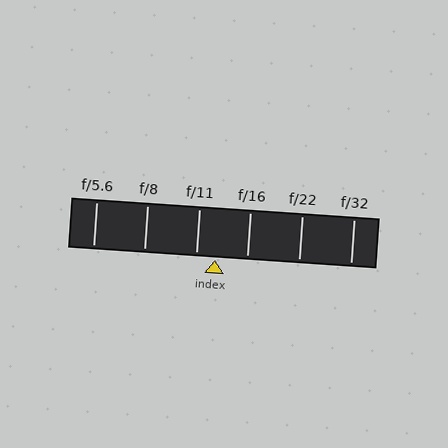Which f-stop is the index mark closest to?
The index mark is closest to f/11.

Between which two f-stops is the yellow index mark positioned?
The index mark is between f/11 and f/16.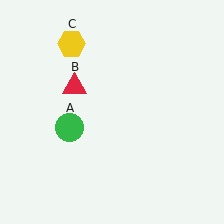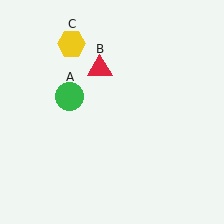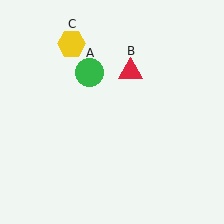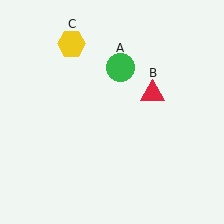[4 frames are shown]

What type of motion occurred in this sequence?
The green circle (object A), red triangle (object B) rotated clockwise around the center of the scene.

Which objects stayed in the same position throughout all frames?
Yellow hexagon (object C) remained stationary.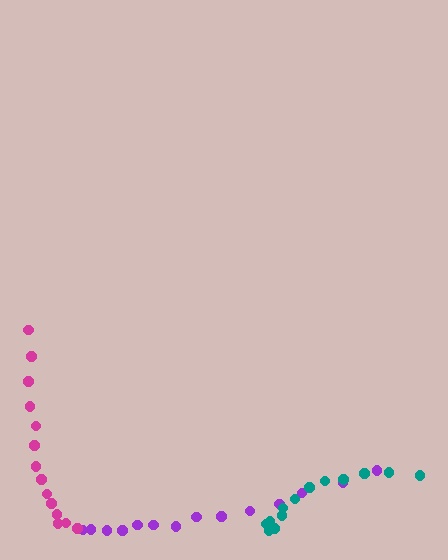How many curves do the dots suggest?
There are 3 distinct paths.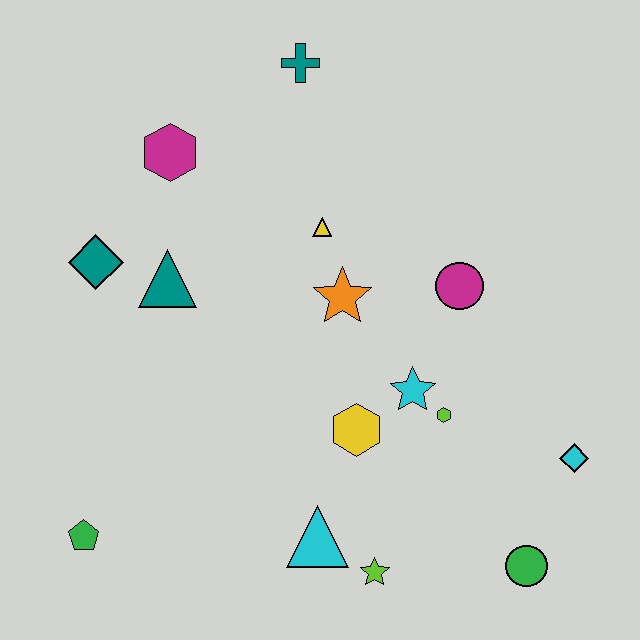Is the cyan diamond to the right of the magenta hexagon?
Yes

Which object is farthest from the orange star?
The green pentagon is farthest from the orange star.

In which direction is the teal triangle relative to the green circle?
The teal triangle is to the left of the green circle.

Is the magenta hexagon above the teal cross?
No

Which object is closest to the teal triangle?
The teal diamond is closest to the teal triangle.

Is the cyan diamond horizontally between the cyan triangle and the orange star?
No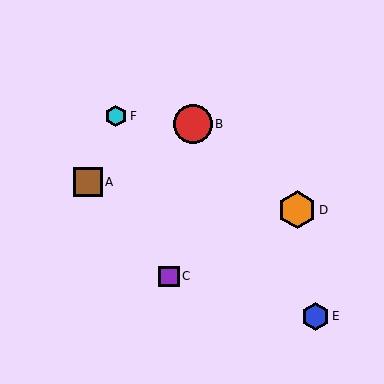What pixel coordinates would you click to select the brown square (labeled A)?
Click at (88, 182) to select the brown square A.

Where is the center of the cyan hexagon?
The center of the cyan hexagon is at (116, 116).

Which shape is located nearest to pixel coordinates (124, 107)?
The cyan hexagon (labeled F) at (116, 116) is nearest to that location.